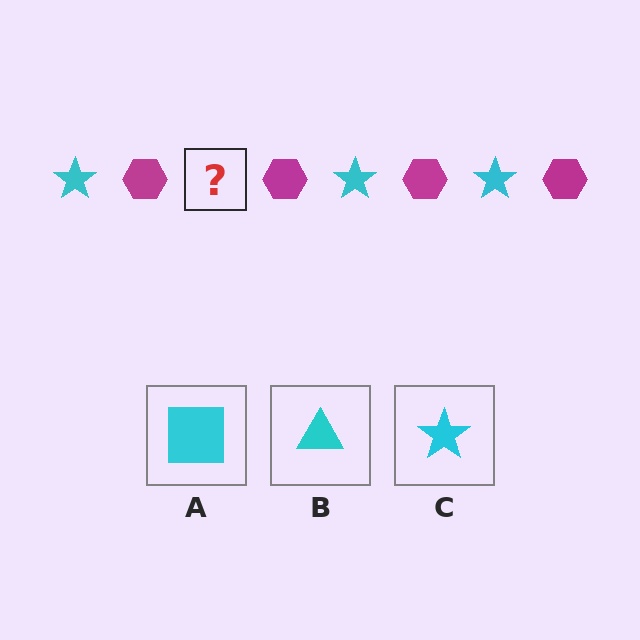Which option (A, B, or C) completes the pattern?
C.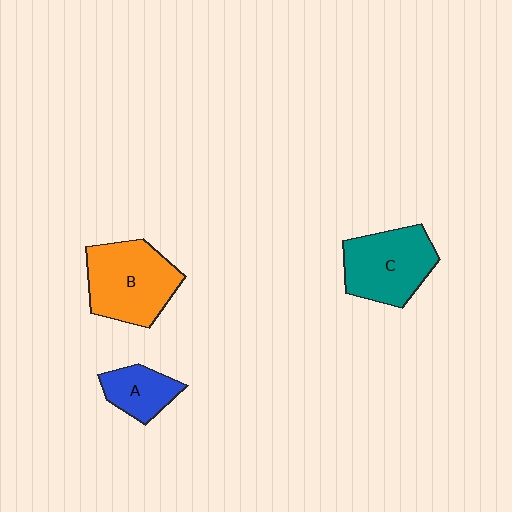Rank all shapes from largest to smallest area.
From largest to smallest: B (orange), C (teal), A (blue).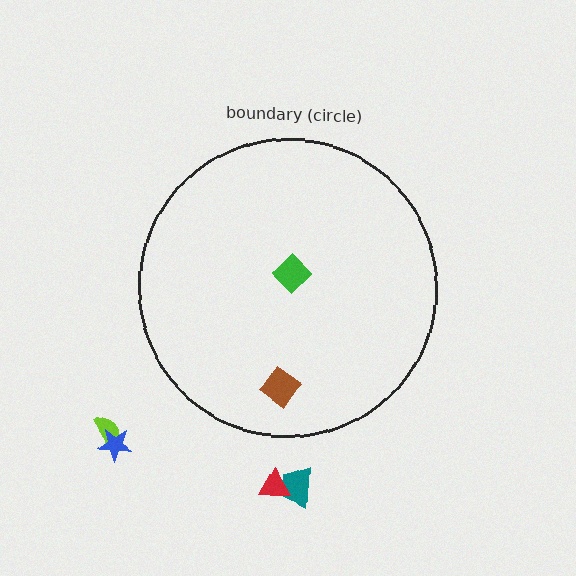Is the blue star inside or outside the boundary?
Outside.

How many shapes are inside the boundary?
2 inside, 4 outside.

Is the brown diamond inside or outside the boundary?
Inside.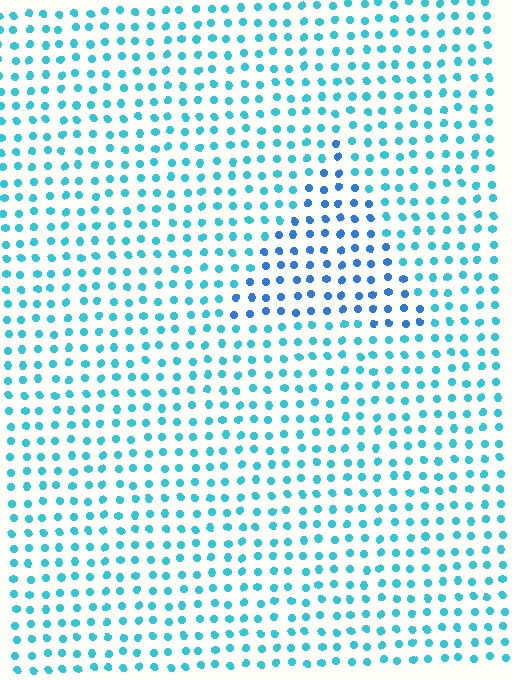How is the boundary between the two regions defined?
The boundary is defined purely by a slight shift in hue (about 28 degrees). Spacing, size, and orientation are identical on both sides.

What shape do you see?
I see a triangle.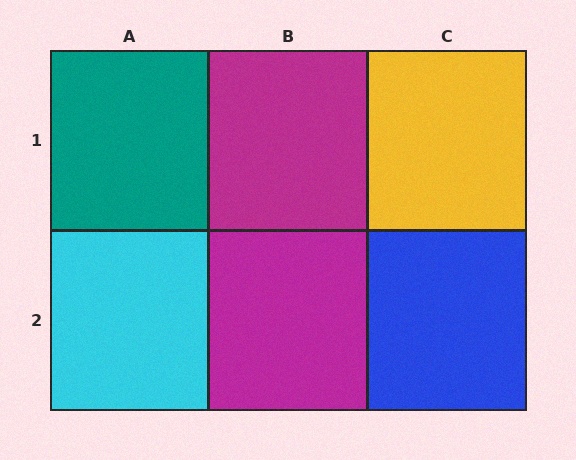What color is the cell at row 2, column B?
Magenta.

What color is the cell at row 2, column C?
Blue.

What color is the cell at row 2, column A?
Cyan.